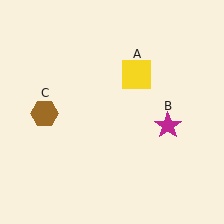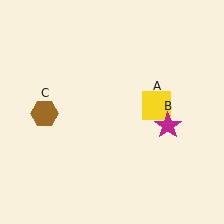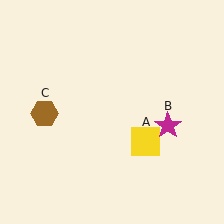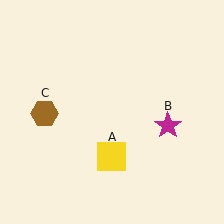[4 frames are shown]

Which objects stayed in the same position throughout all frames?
Magenta star (object B) and brown hexagon (object C) remained stationary.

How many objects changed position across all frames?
1 object changed position: yellow square (object A).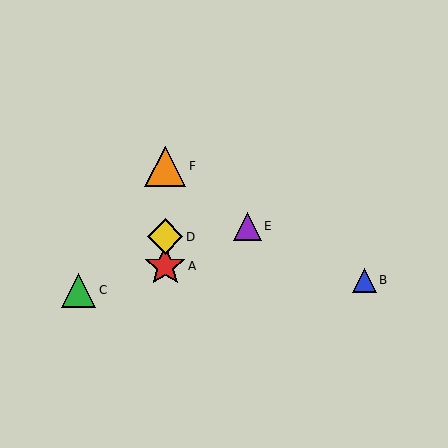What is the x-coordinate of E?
Object E is at x≈247.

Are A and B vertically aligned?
No, A is at x≈165 and B is at x≈364.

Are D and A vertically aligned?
Yes, both are at x≈165.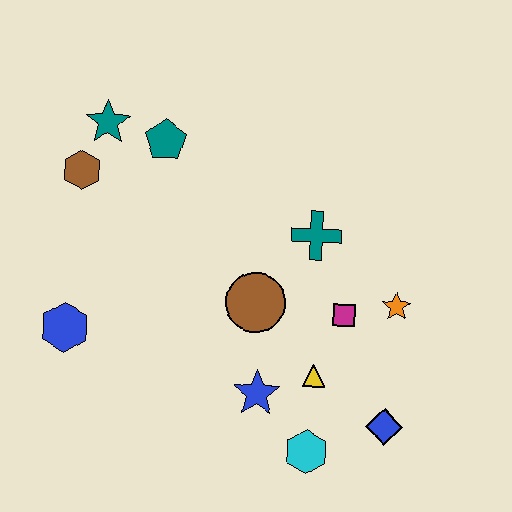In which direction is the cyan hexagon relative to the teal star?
The cyan hexagon is below the teal star.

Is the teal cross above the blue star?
Yes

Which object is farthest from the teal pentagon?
The blue diamond is farthest from the teal pentagon.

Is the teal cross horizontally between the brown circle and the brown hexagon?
No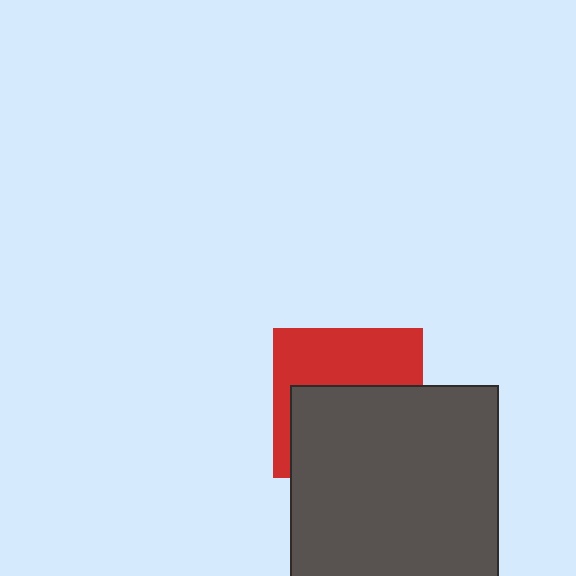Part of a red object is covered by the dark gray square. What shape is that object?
It is a square.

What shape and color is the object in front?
The object in front is a dark gray square.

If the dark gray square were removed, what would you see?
You would see the complete red square.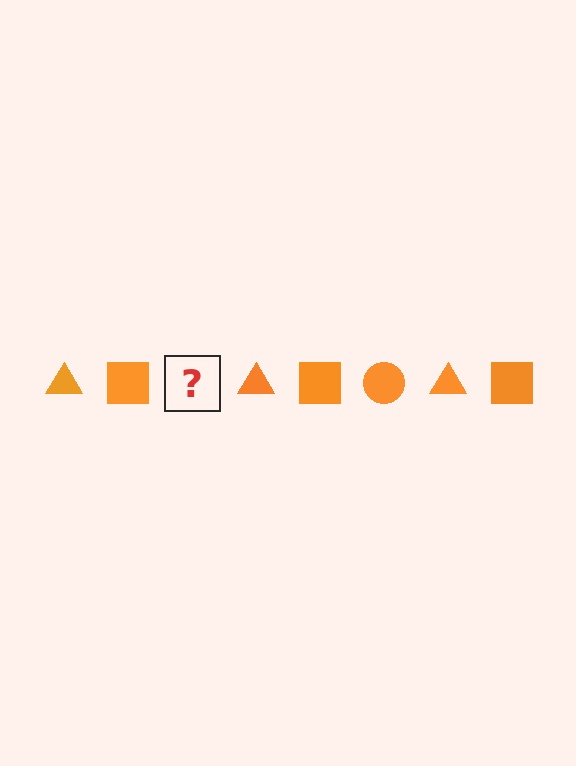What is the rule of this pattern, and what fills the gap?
The rule is that the pattern cycles through triangle, square, circle shapes in orange. The gap should be filled with an orange circle.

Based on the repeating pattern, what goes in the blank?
The blank should be an orange circle.